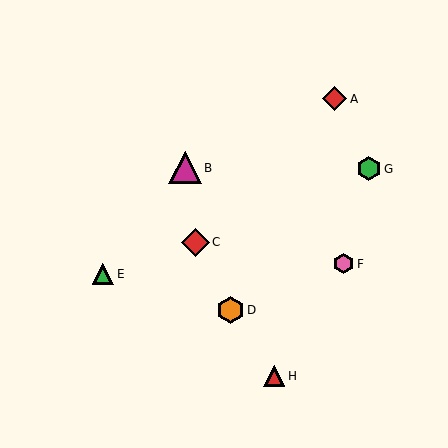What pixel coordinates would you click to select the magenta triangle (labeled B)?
Click at (185, 168) to select the magenta triangle B.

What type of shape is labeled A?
Shape A is a red diamond.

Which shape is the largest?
The magenta triangle (labeled B) is the largest.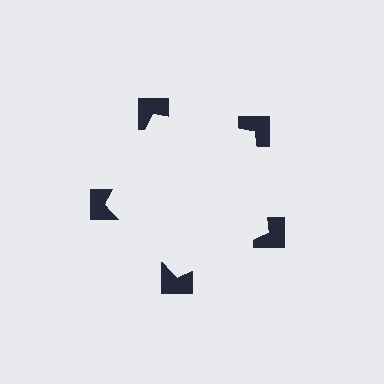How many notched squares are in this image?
There are 5 — one at each vertex of the illusory pentagon.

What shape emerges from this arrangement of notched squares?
An illusory pentagon — its edges are inferred from the aligned wedge cuts in the notched squares, not physically drawn.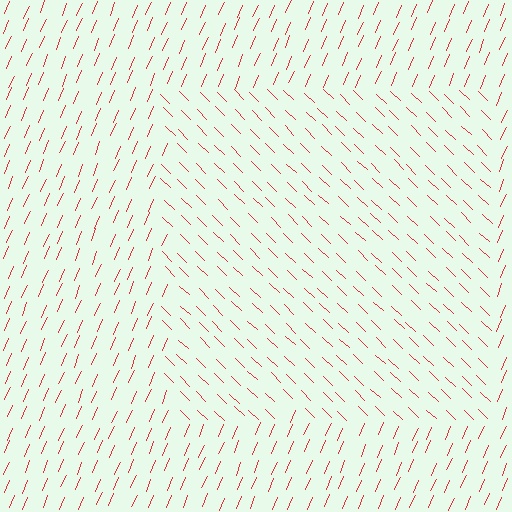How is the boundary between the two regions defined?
The boundary is defined purely by a change in line orientation (approximately 69 degrees difference). All lines are the same color and thickness.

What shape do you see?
I see a rectangle.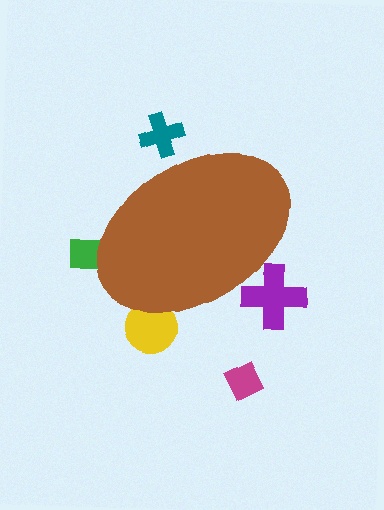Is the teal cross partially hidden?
Yes, the teal cross is partially hidden behind the brown ellipse.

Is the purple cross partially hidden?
Yes, the purple cross is partially hidden behind the brown ellipse.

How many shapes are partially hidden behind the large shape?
4 shapes are partially hidden.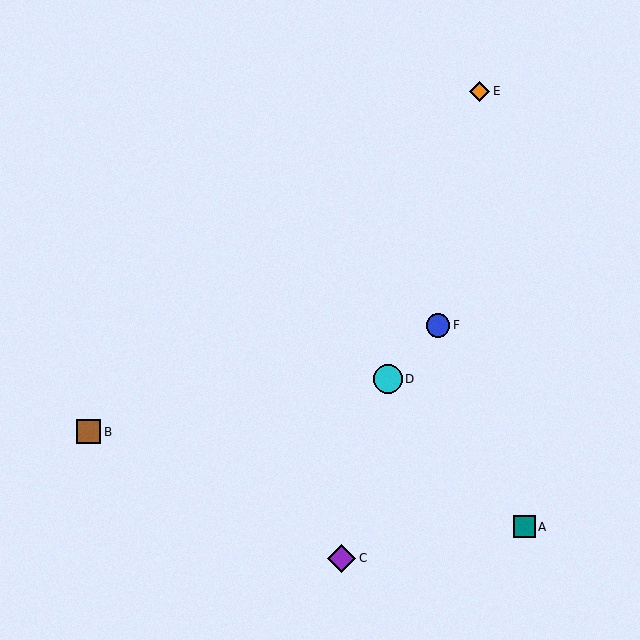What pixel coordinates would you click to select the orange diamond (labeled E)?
Click at (480, 91) to select the orange diamond E.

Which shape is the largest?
The cyan circle (labeled D) is the largest.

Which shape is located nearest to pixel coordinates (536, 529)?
The teal square (labeled A) at (524, 527) is nearest to that location.